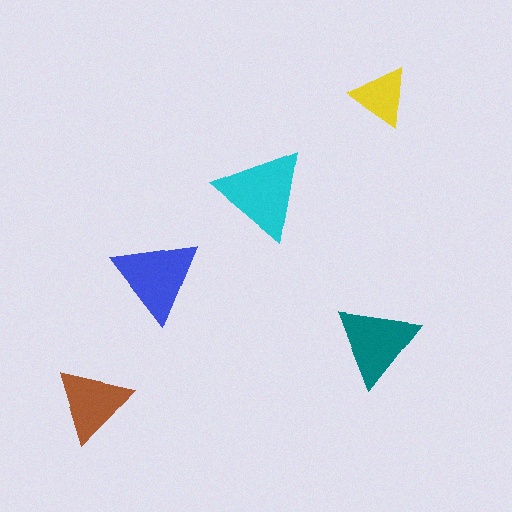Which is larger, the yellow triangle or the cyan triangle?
The cyan one.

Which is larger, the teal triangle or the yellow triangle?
The teal one.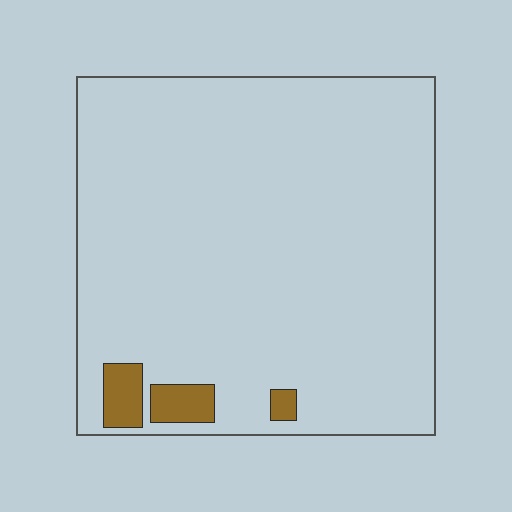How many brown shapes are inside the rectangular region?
3.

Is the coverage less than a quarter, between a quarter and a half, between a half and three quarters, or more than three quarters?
Less than a quarter.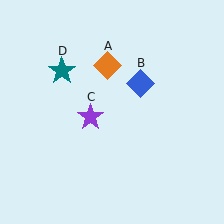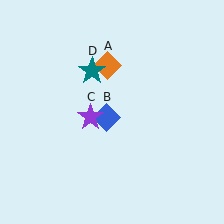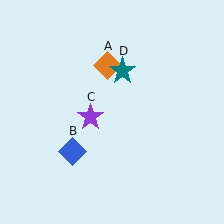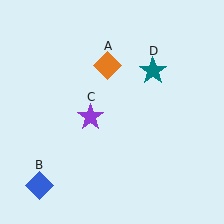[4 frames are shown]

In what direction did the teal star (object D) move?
The teal star (object D) moved right.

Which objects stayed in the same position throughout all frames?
Orange diamond (object A) and purple star (object C) remained stationary.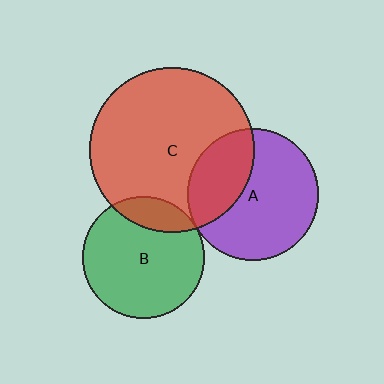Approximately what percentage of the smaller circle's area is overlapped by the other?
Approximately 15%.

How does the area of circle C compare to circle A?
Approximately 1.6 times.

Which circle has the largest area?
Circle C (red).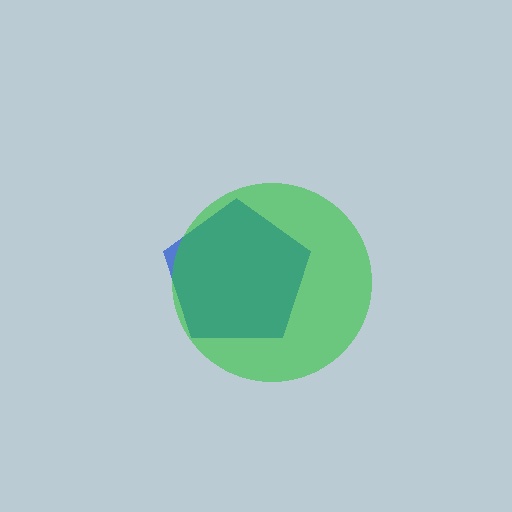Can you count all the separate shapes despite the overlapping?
Yes, there are 2 separate shapes.